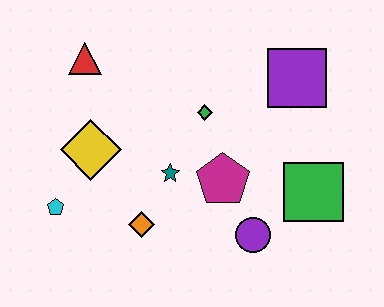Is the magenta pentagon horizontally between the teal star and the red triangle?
No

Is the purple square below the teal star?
No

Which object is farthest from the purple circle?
The red triangle is farthest from the purple circle.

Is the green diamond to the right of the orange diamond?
Yes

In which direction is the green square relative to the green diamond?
The green square is to the right of the green diamond.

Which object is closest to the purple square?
The green diamond is closest to the purple square.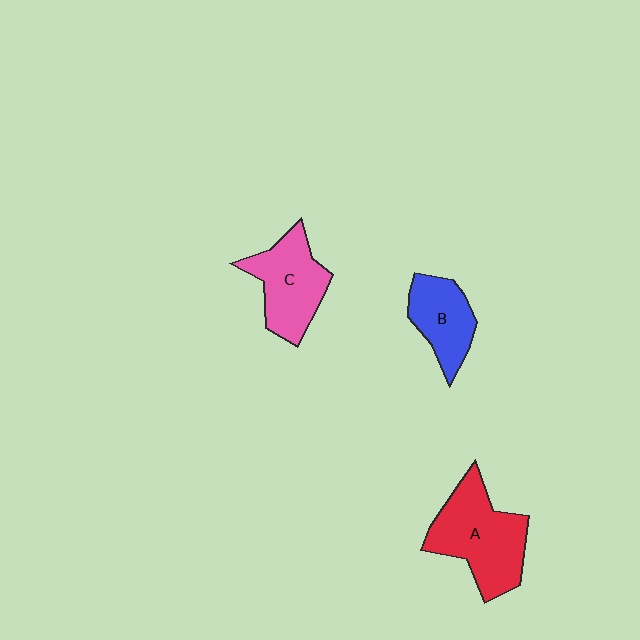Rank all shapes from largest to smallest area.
From largest to smallest: A (red), C (pink), B (blue).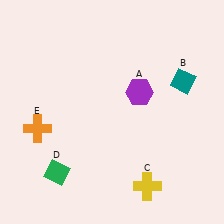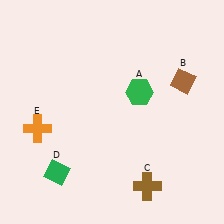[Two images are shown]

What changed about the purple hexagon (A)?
In Image 1, A is purple. In Image 2, it changed to green.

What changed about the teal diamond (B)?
In Image 1, B is teal. In Image 2, it changed to brown.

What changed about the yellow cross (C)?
In Image 1, C is yellow. In Image 2, it changed to brown.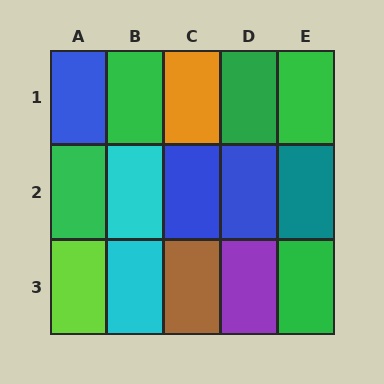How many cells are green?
5 cells are green.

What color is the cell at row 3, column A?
Lime.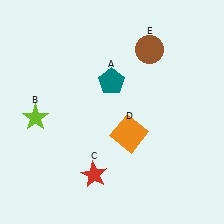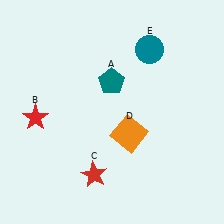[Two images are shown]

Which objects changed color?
B changed from lime to red. E changed from brown to teal.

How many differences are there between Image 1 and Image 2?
There are 2 differences between the two images.